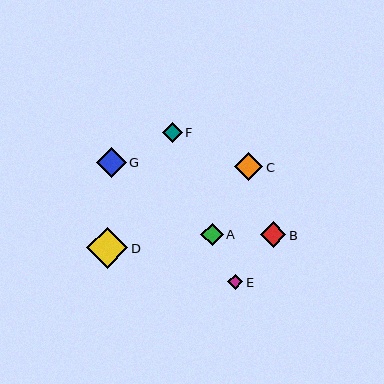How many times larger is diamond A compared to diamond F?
Diamond A is approximately 1.1 times the size of diamond F.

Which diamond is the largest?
Diamond D is the largest with a size of approximately 41 pixels.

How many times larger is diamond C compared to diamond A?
Diamond C is approximately 1.3 times the size of diamond A.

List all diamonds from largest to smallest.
From largest to smallest: D, G, C, B, A, F, E.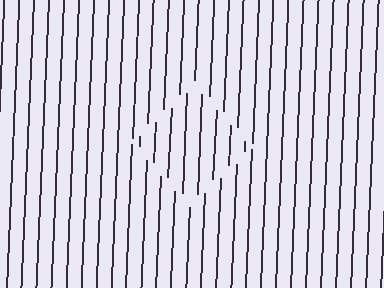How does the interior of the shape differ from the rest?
The interior of the shape contains the same grating, shifted by half a period — the contour is defined by the phase discontinuity where line-ends from the inner and outer gratings abut.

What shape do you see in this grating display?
An illusory square. The interior of the shape contains the same grating, shifted by half a period — the contour is defined by the phase discontinuity where line-ends from the inner and outer gratings abut.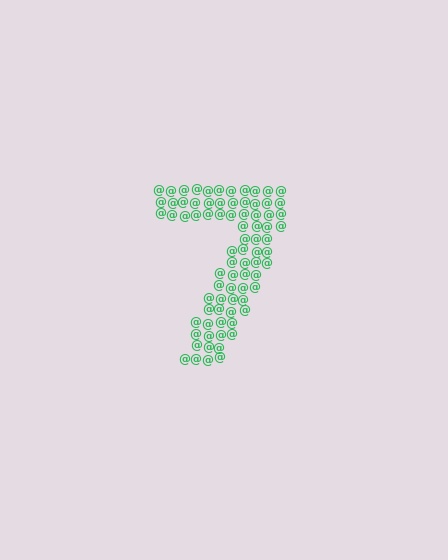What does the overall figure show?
The overall figure shows the digit 7.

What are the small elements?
The small elements are at signs.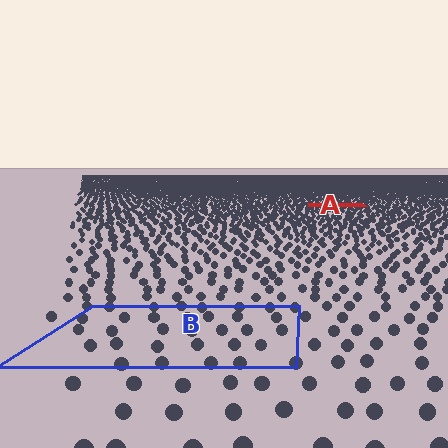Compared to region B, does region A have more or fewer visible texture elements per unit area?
Region A has more texture elements per unit area — they are packed more densely because it is farther away.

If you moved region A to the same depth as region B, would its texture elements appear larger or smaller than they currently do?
They would appear larger. At a closer depth, the same texture elements are projected at a bigger on-screen size.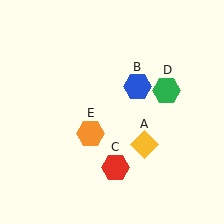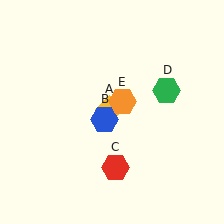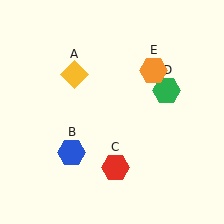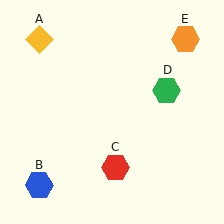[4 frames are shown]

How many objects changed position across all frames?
3 objects changed position: yellow diamond (object A), blue hexagon (object B), orange hexagon (object E).